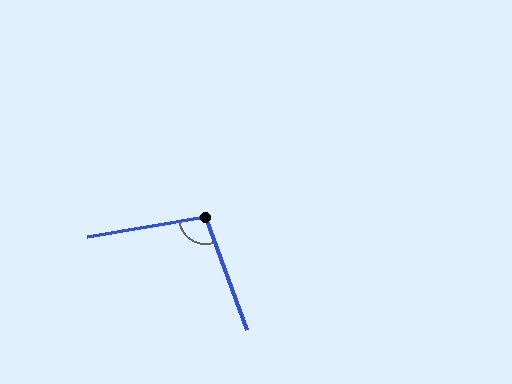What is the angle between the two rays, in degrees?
Approximately 100 degrees.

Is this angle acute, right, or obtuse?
It is obtuse.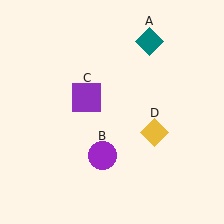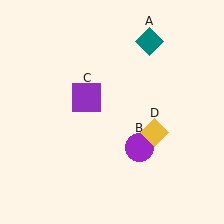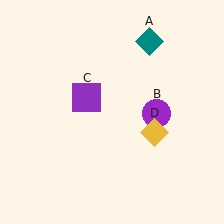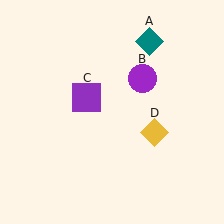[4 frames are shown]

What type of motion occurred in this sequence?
The purple circle (object B) rotated counterclockwise around the center of the scene.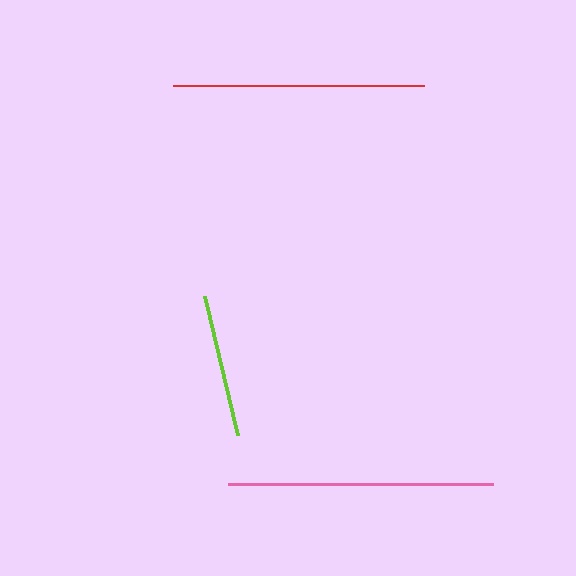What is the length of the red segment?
The red segment is approximately 251 pixels long.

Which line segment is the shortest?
The lime line is the shortest at approximately 142 pixels.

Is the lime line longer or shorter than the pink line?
The pink line is longer than the lime line.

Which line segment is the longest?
The pink line is the longest at approximately 265 pixels.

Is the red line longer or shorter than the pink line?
The pink line is longer than the red line.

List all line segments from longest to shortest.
From longest to shortest: pink, red, lime.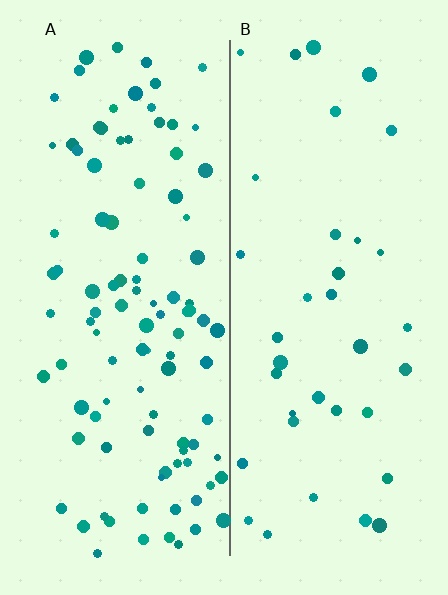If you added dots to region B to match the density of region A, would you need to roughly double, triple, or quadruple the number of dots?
Approximately triple.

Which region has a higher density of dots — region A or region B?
A (the left).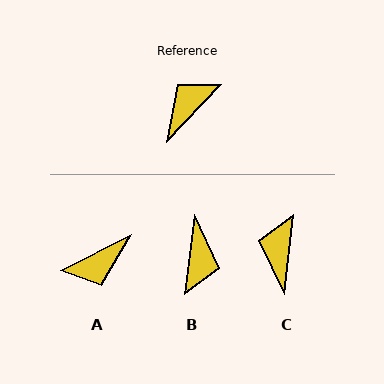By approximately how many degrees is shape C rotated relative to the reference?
Approximately 37 degrees counter-clockwise.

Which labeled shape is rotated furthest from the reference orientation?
A, about 161 degrees away.